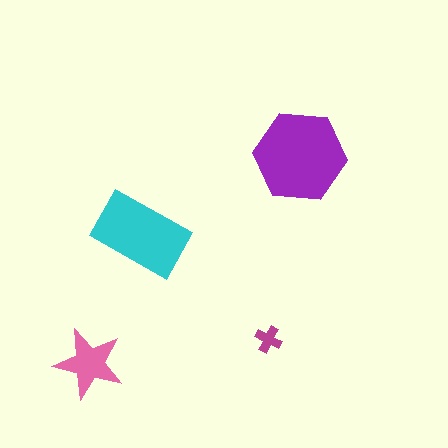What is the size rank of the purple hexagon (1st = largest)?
1st.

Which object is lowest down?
The pink star is bottommost.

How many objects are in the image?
There are 4 objects in the image.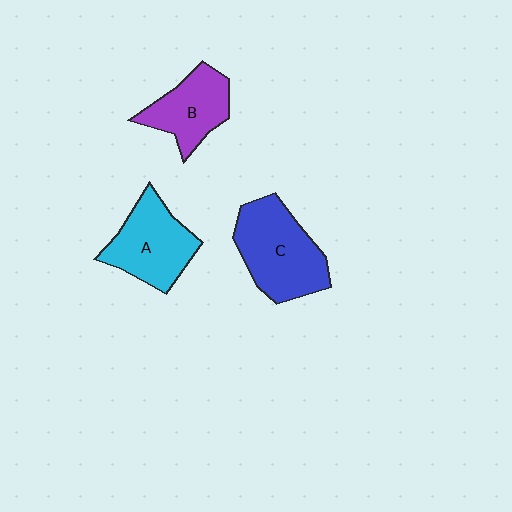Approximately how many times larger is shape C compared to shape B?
Approximately 1.4 times.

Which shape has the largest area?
Shape C (blue).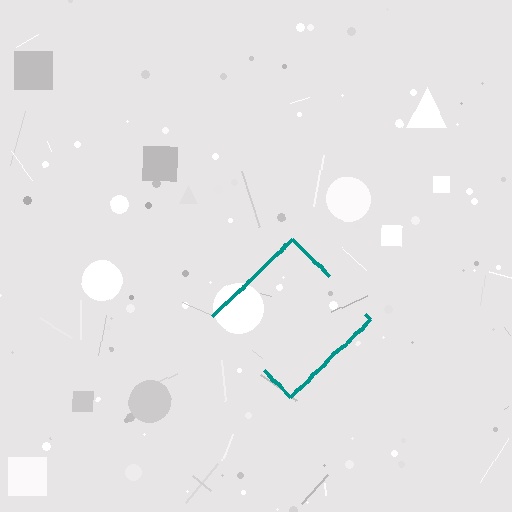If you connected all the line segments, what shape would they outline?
They would outline a diamond.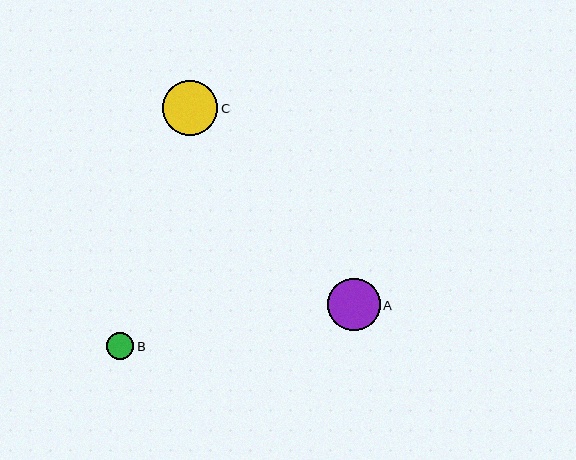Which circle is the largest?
Circle C is the largest with a size of approximately 55 pixels.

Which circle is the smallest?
Circle B is the smallest with a size of approximately 27 pixels.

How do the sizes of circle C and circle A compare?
Circle C and circle A are approximately the same size.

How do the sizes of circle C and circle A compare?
Circle C and circle A are approximately the same size.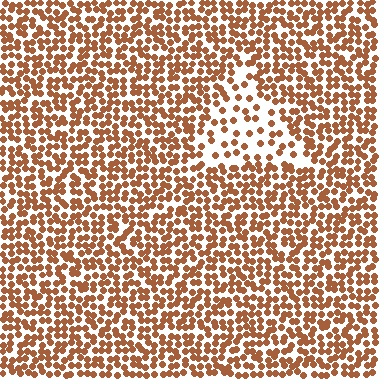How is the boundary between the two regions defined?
The boundary is defined by a change in element density (approximately 2.3x ratio). All elements are the same color, size, and shape.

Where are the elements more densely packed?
The elements are more densely packed outside the triangle boundary.